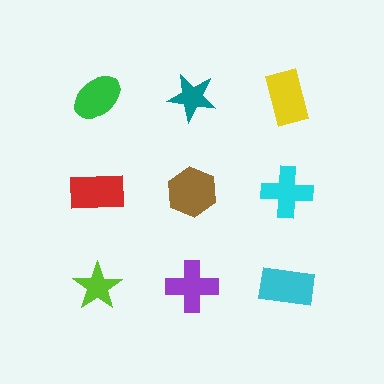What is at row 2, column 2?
A brown hexagon.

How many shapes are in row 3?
3 shapes.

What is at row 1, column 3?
A yellow rectangle.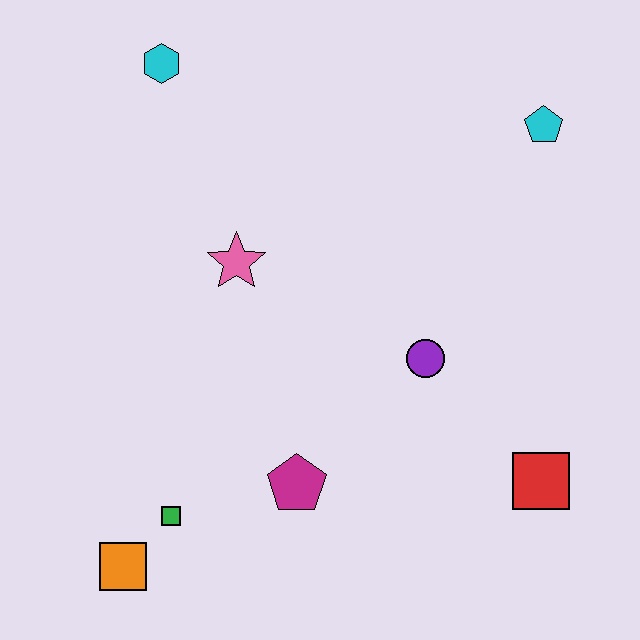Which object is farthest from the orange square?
The cyan pentagon is farthest from the orange square.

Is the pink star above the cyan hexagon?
No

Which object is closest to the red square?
The purple circle is closest to the red square.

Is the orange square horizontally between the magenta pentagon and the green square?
No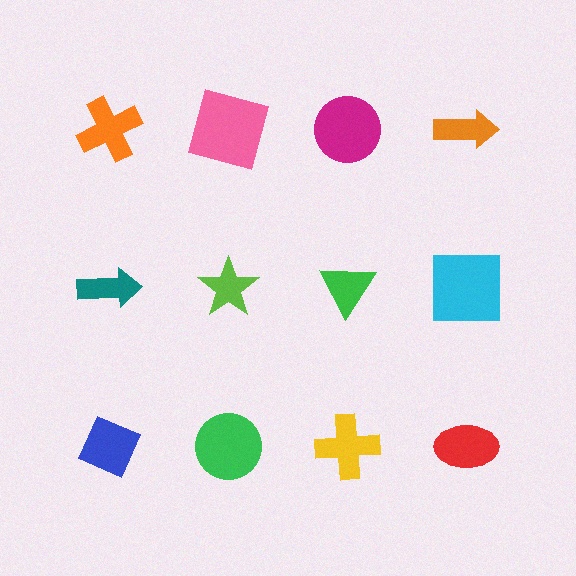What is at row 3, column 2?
A green circle.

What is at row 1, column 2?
A pink square.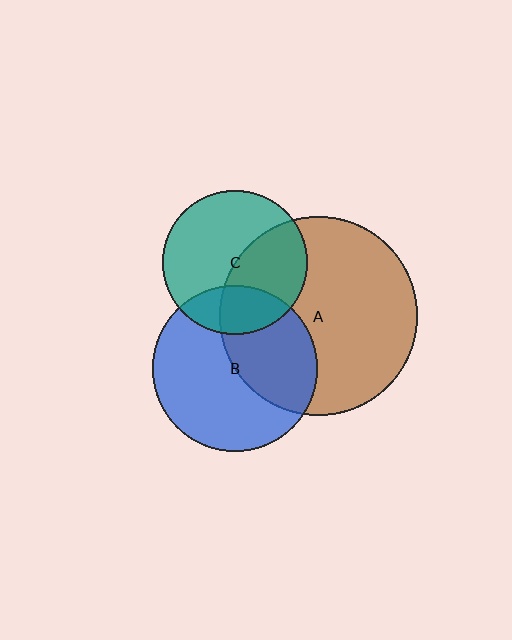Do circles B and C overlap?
Yes.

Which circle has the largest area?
Circle A (brown).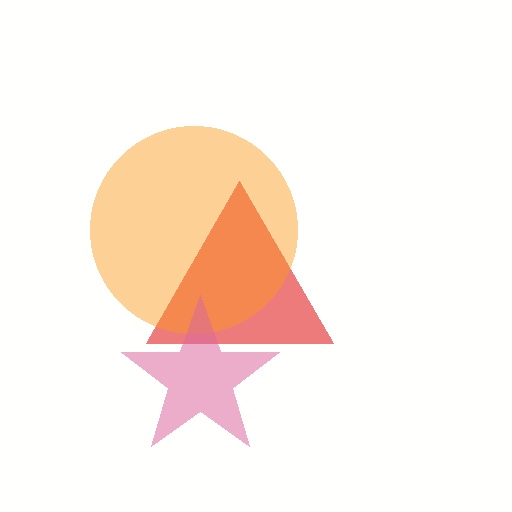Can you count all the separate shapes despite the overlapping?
Yes, there are 3 separate shapes.